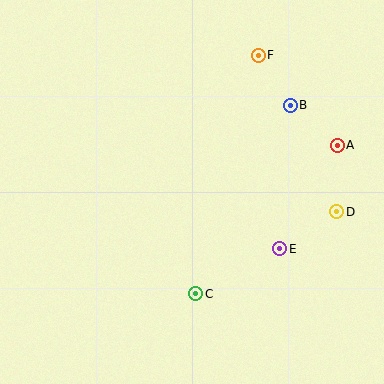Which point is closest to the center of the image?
Point C at (196, 294) is closest to the center.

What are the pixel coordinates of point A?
Point A is at (337, 145).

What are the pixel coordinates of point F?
Point F is at (258, 55).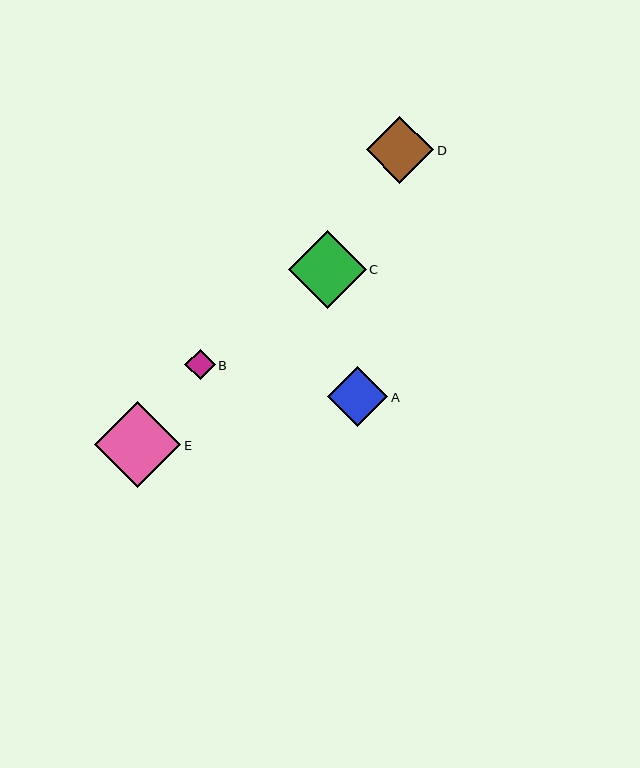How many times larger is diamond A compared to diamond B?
Diamond A is approximately 2.0 times the size of diamond B.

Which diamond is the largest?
Diamond E is the largest with a size of approximately 86 pixels.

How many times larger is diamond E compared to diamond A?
Diamond E is approximately 1.4 times the size of diamond A.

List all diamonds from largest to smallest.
From largest to smallest: E, C, D, A, B.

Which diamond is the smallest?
Diamond B is the smallest with a size of approximately 30 pixels.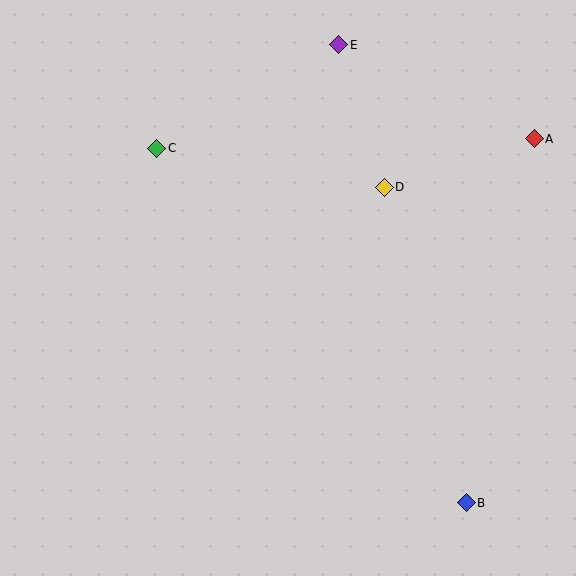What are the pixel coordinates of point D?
Point D is at (384, 187).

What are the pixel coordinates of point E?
Point E is at (339, 45).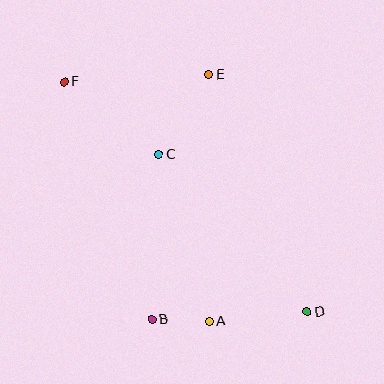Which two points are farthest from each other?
Points D and F are farthest from each other.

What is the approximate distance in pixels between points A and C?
The distance between A and C is approximately 174 pixels.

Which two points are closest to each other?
Points A and B are closest to each other.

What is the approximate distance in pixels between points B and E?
The distance between B and E is approximately 251 pixels.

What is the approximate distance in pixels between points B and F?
The distance between B and F is approximately 254 pixels.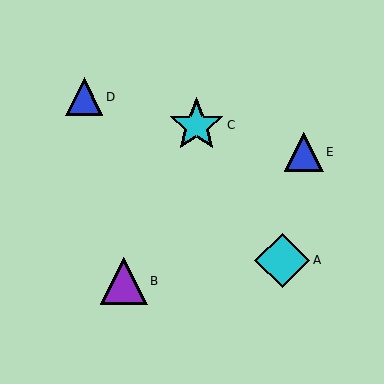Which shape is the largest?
The cyan diamond (labeled A) is the largest.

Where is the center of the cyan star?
The center of the cyan star is at (197, 125).